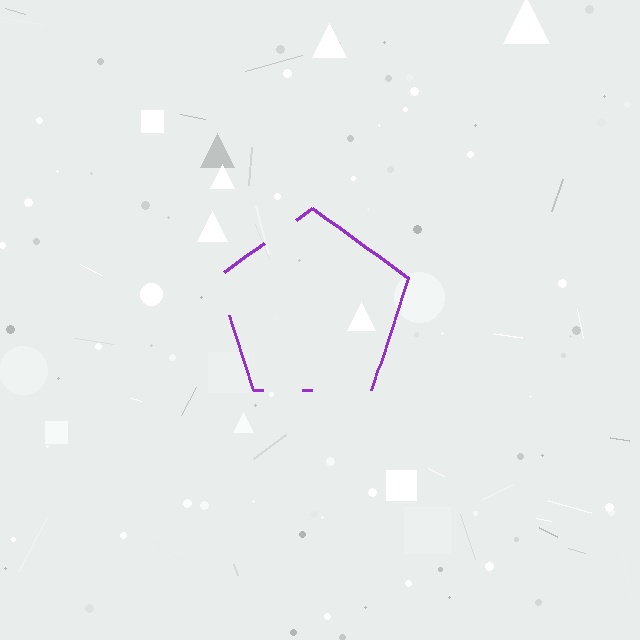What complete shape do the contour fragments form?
The contour fragments form a pentagon.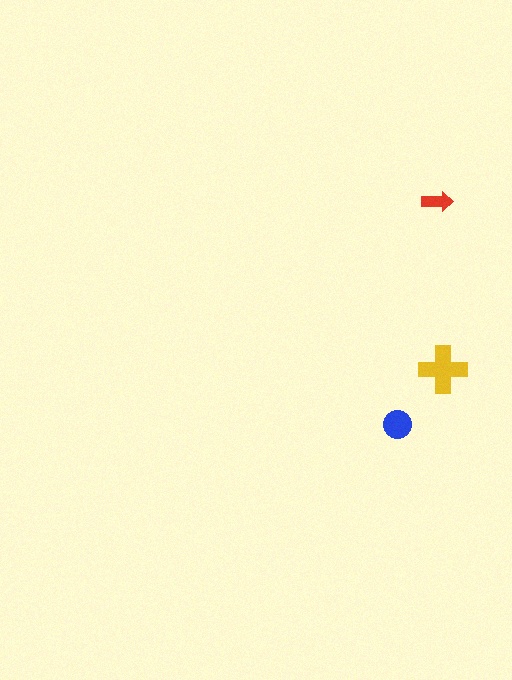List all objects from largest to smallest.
The yellow cross, the blue circle, the red arrow.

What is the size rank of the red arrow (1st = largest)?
3rd.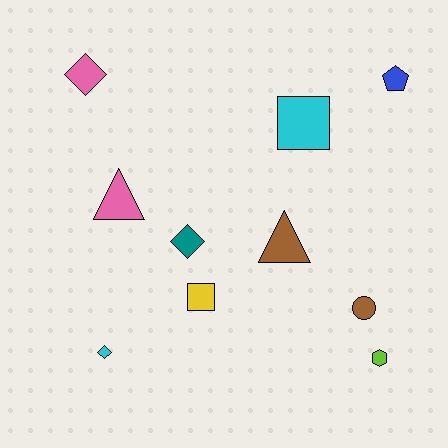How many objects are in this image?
There are 10 objects.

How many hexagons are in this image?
There is 1 hexagon.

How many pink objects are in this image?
There are 2 pink objects.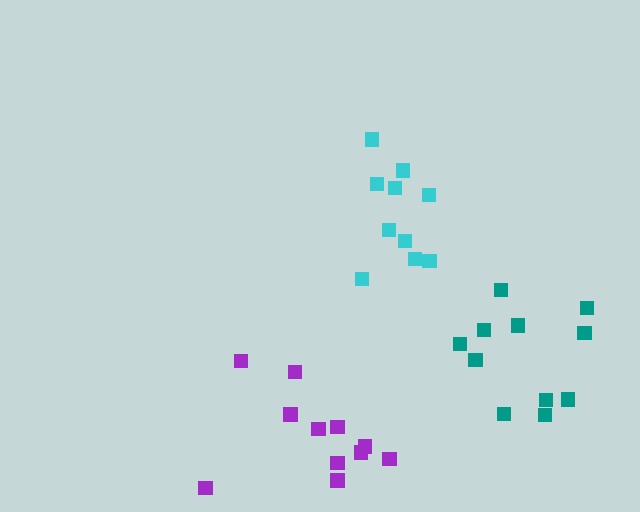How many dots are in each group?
Group 1: 11 dots, Group 2: 10 dots, Group 3: 11 dots (32 total).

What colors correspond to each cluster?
The clusters are colored: purple, cyan, teal.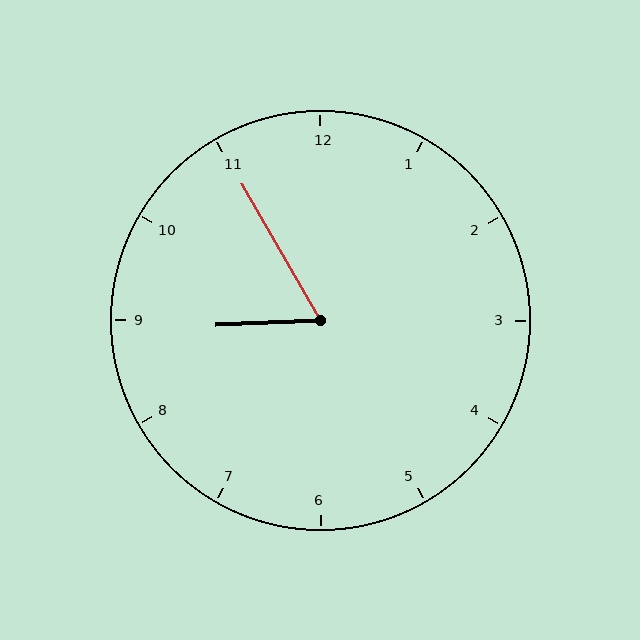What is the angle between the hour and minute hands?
Approximately 62 degrees.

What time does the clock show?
8:55.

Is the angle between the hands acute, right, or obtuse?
It is acute.